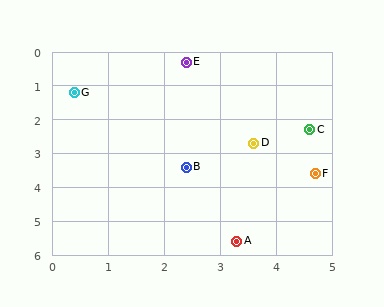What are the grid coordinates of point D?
Point D is at approximately (3.6, 2.7).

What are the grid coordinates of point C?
Point C is at approximately (4.6, 2.3).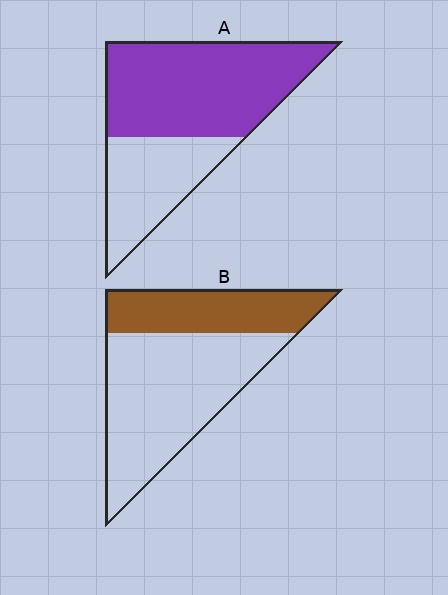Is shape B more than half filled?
No.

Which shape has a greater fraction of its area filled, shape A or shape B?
Shape A.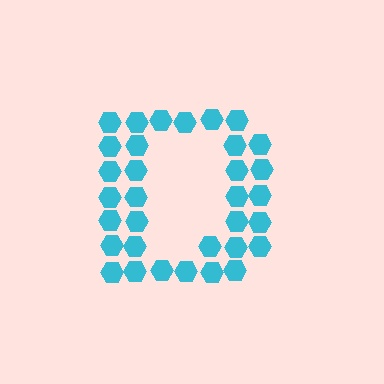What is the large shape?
The large shape is the letter D.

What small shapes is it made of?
It is made of small hexagons.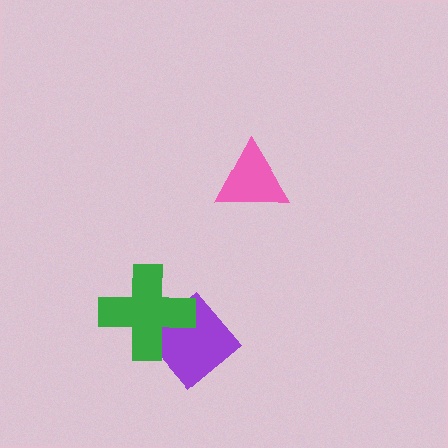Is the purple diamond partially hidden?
Yes, it is partially covered by another shape.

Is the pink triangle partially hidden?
No, no other shape covers it.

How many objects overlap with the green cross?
1 object overlaps with the green cross.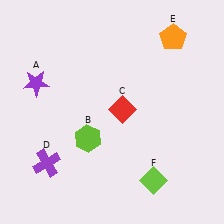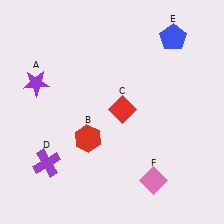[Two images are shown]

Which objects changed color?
B changed from lime to red. E changed from orange to blue. F changed from lime to pink.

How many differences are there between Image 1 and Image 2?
There are 3 differences between the two images.